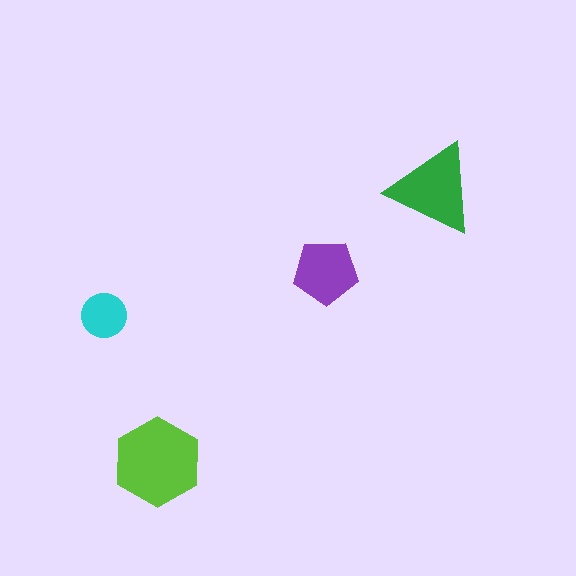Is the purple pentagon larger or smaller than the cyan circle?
Larger.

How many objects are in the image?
There are 4 objects in the image.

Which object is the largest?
The lime hexagon.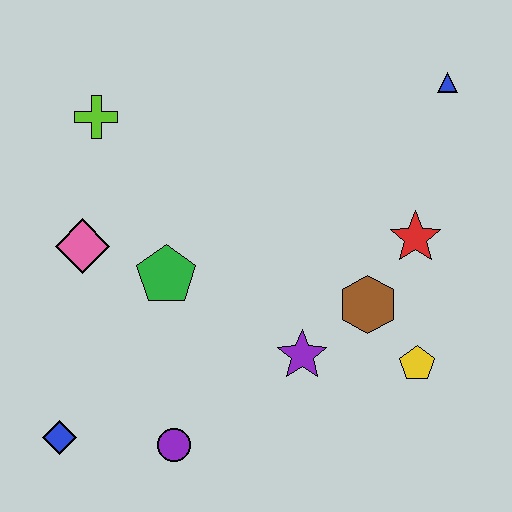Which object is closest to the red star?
The brown hexagon is closest to the red star.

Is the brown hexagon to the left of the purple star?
No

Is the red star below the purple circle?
No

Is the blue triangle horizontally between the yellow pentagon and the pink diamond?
No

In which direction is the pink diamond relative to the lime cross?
The pink diamond is below the lime cross.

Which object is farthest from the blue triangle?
The blue diamond is farthest from the blue triangle.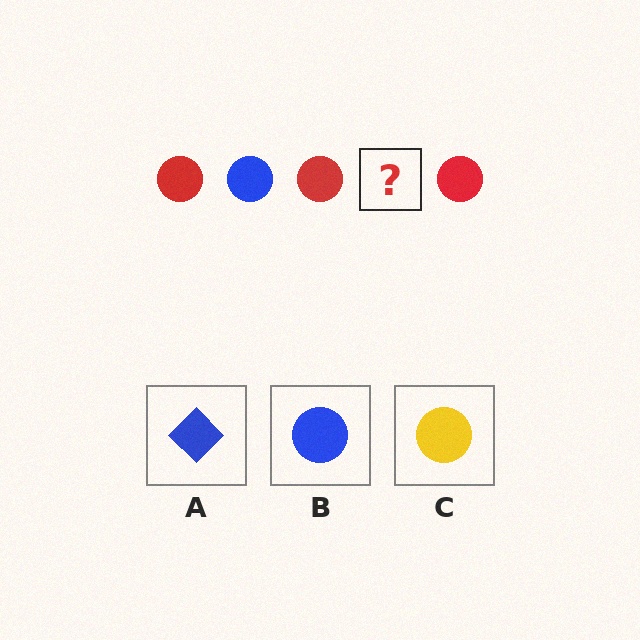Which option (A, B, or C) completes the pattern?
B.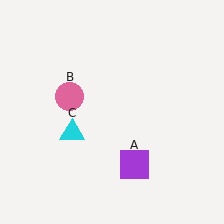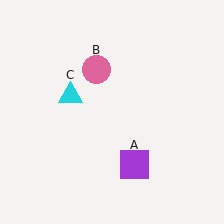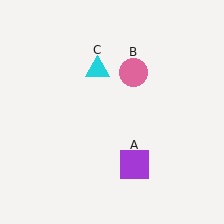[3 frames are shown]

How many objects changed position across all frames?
2 objects changed position: pink circle (object B), cyan triangle (object C).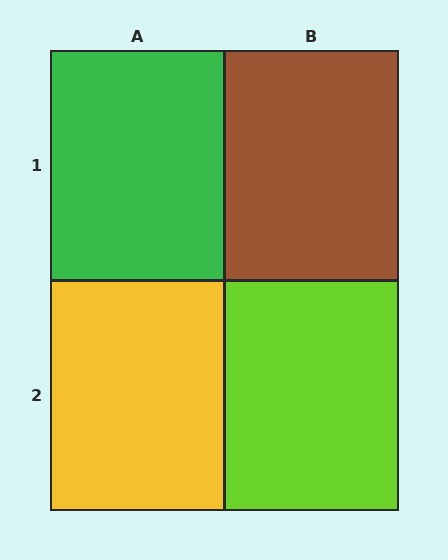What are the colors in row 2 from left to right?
Yellow, lime.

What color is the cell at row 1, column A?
Green.